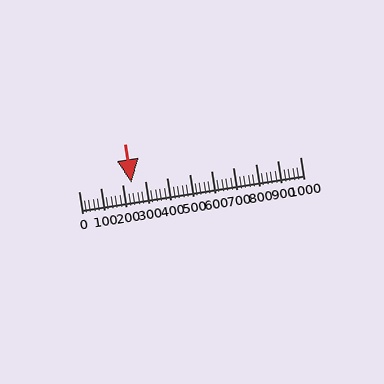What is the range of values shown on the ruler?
The ruler shows values from 0 to 1000.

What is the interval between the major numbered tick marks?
The major tick marks are spaced 100 units apart.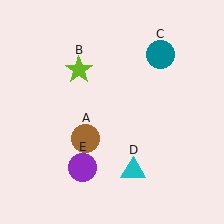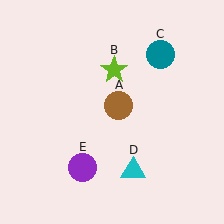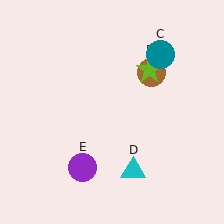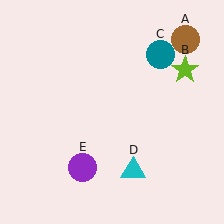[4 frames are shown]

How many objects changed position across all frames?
2 objects changed position: brown circle (object A), lime star (object B).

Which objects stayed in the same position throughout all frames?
Teal circle (object C) and cyan triangle (object D) and purple circle (object E) remained stationary.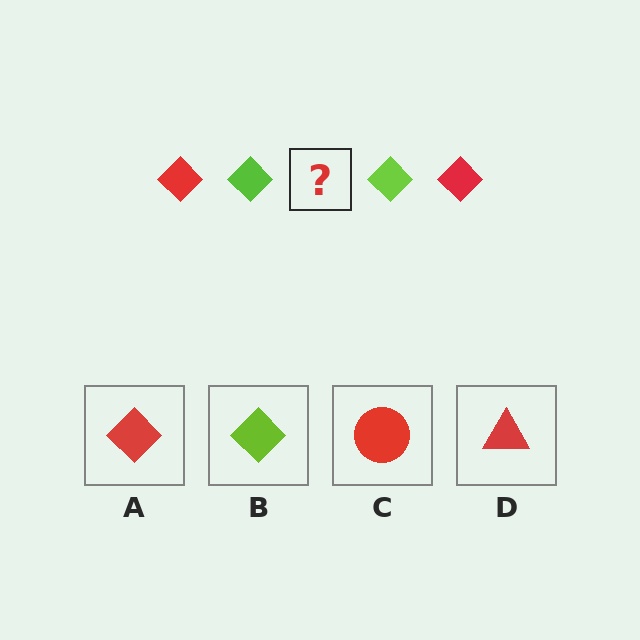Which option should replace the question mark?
Option A.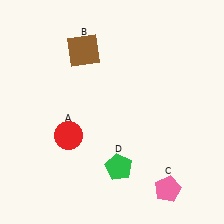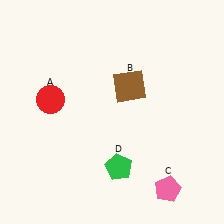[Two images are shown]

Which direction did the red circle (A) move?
The red circle (A) moved up.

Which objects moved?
The objects that moved are: the red circle (A), the brown square (B).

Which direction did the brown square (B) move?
The brown square (B) moved right.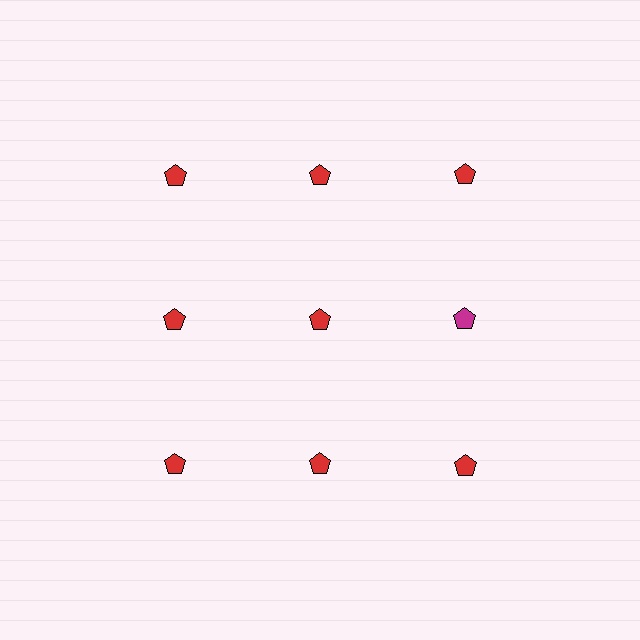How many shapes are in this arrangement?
There are 9 shapes arranged in a grid pattern.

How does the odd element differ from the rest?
It has a different color: magenta instead of red.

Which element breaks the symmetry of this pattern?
The magenta pentagon in the second row, center column breaks the symmetry. All other shapes are red pentagons.